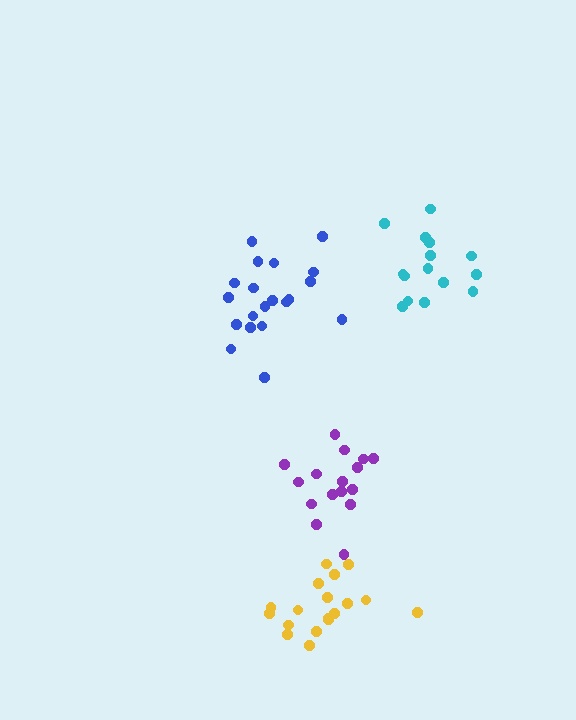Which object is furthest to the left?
The blue cluster is leftmost.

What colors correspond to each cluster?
The clusters are colored: yellow, cyan, blue, purple.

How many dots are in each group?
Group 1: 18 dots, Group 2: 15 dots, Group 3: 20 dots, Group 4: 16 dots (69 total).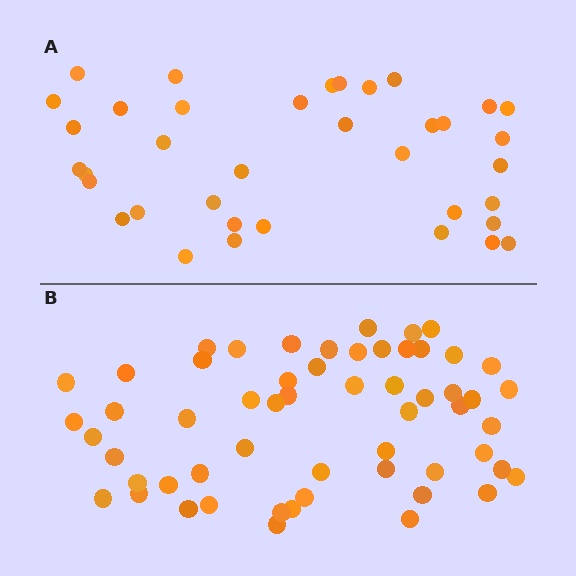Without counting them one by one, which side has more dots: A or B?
Region B (the bottom region) has more dots.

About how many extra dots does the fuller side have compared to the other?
Region B has approximately 20 more dots than region A.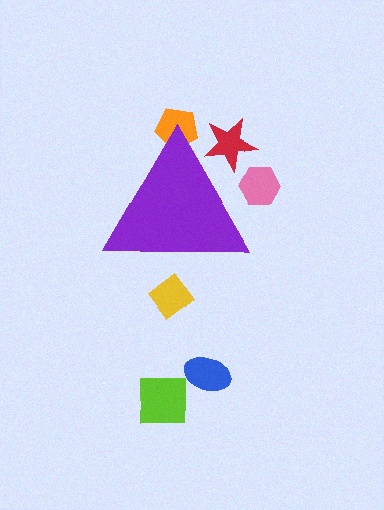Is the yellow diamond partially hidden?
Yes, the yellow diamond is partially hidden behind the purple triangle.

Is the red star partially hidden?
Yes, the red star is partially hidden behind the purple triangle.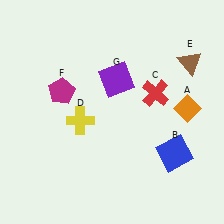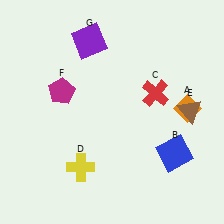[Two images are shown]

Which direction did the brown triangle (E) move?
The brown triangle (E) moved down.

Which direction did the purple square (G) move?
The purple square (G) moved up.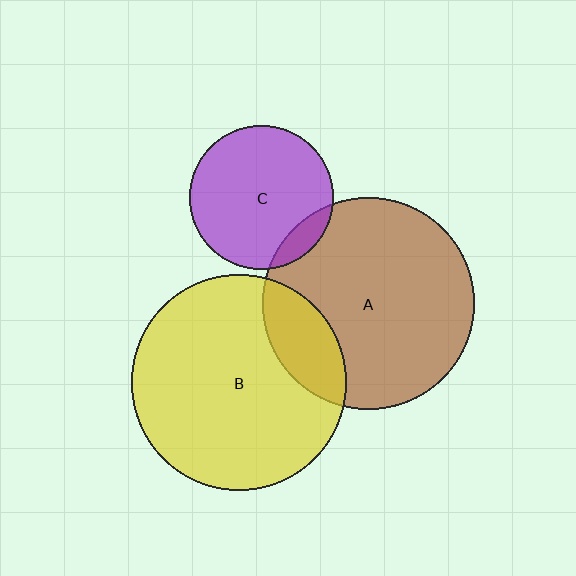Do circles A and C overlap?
Yes.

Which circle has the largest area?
Circle B (yellow).